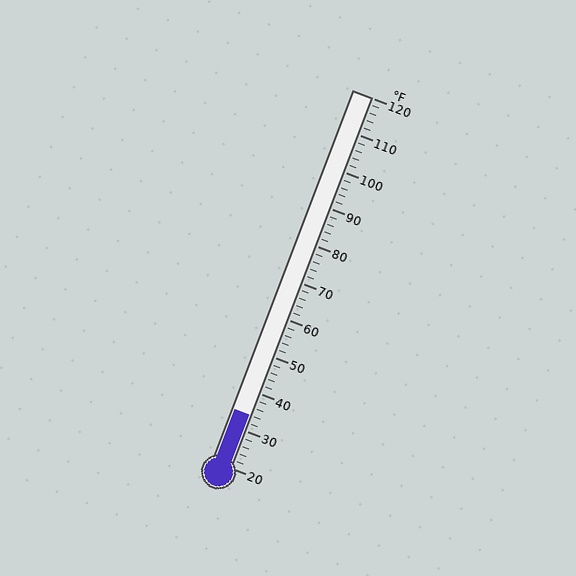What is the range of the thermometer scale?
The thermometer scale ranges from 20°F to 120°F.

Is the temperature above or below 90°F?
The temperature is below 90°F.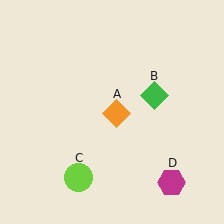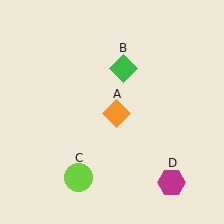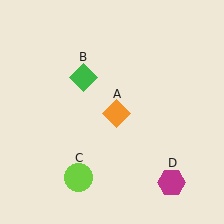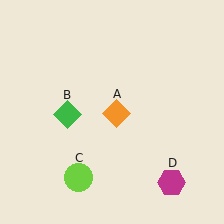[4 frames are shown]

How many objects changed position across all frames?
1 object changed position: green diamond (object B).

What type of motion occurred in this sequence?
The green diamond (object B) rotated counterclockwise around the center of the scene.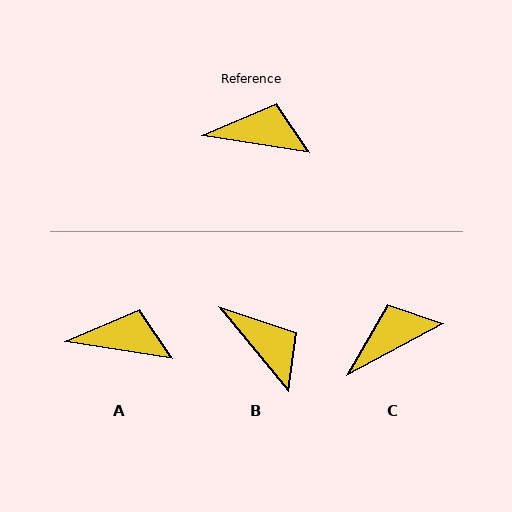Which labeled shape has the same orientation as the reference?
A.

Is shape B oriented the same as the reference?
No, it is off by about 41 degrees.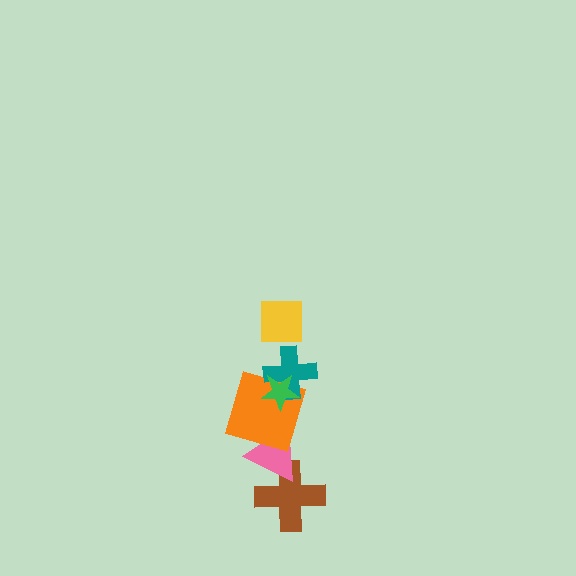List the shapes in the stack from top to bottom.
From top to bottom: the yellow square, the green star, the teal cross, the orange square, the pink triangle, the brown cross.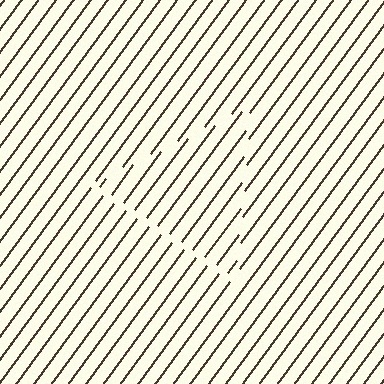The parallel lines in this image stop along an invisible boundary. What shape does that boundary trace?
An illusory triangle. The interior of the shape contains the same grating, shifted by half a period — the contour is defined by the phase discontinuity where line-ends from the inner and outer gratings abut.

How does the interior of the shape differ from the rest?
The interior of the shape contains the same grating, shifted by half a period — the contour is defined by the phase discontinuity where line-ends from the inner and outer gratings abut.